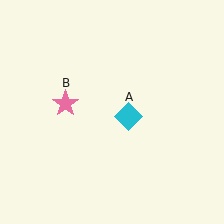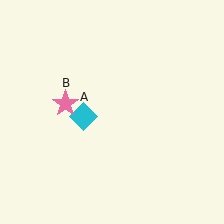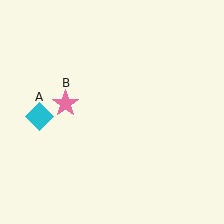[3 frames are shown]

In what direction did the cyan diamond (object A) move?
The cyan diamond (object A) moved left.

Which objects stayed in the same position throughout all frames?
Pink star (object B) remained stationary.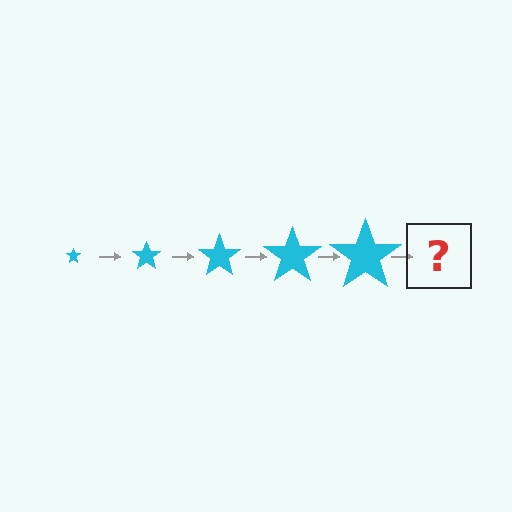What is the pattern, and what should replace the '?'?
The pattern is that the star gets progressively larger each step. The '?' should be a cyan star, larger than the previous one.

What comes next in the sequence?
The next element should be a cyan star, larger than the previous one.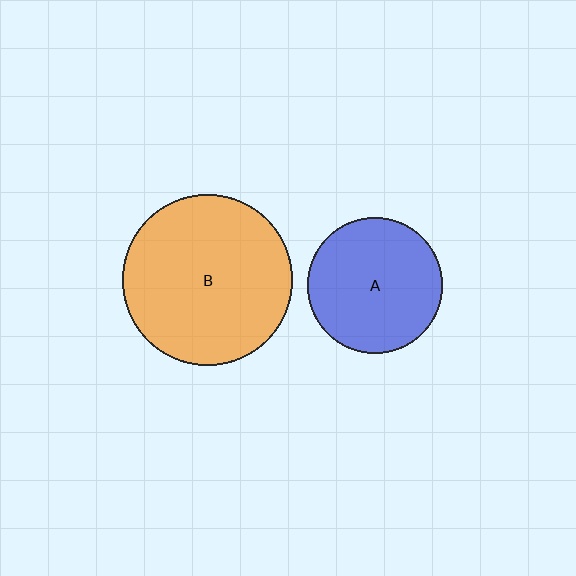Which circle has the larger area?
Circle B (orange).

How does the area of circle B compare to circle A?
Approximately 1.6 times.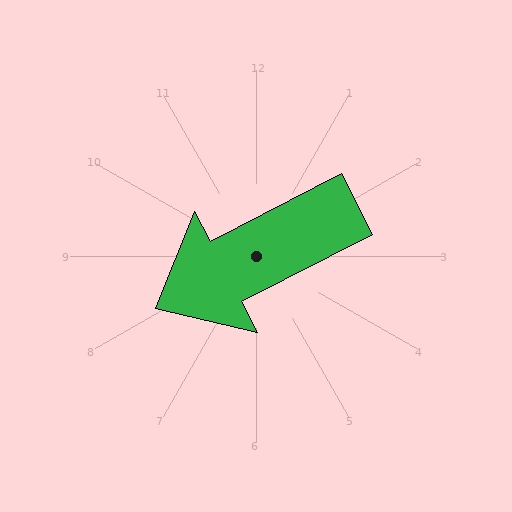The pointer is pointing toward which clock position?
Roughly 8 o'clock.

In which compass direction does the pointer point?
Southwest.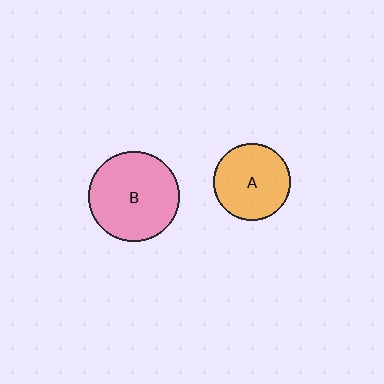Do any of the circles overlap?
No, none of the circles overlap.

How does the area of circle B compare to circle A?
Approximately 1.4 times.